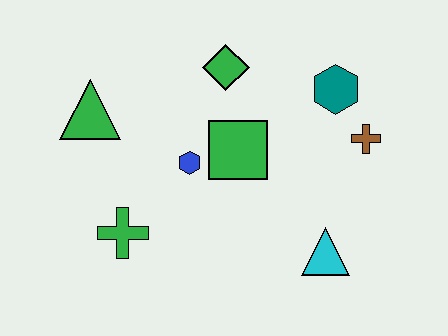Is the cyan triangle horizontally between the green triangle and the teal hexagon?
Yes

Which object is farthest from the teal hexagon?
The green cross is farthest from the teal hexagon.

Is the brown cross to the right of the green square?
Yes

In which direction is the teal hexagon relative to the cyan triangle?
The teal hexagon is above the cyan triangle.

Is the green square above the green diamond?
No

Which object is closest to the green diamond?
The green square is closest to the green diamond.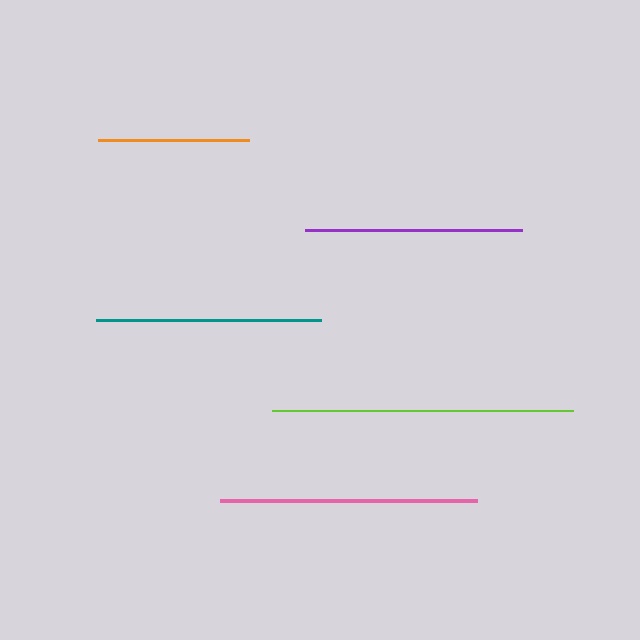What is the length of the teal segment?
The teal segment is approximately 225 pixels long.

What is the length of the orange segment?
The orange segment is approximately 150 pixels long.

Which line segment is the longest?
The lime line is the longest at approximately 302 pixels.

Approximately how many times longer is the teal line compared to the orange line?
The teal line is approximately 1.5 times the length of the orange line.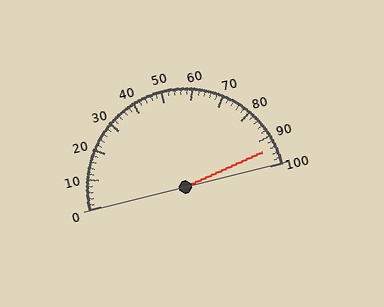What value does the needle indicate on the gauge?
The needle indicates approximately 94.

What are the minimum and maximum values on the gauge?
The gauge ranges from 0 to 100.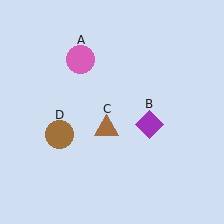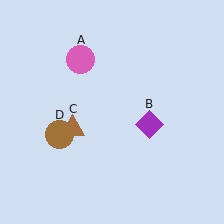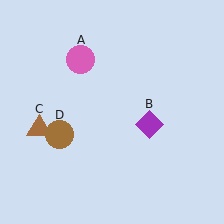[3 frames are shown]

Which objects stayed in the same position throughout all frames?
Pink circle (object A) and purple diamond (object B) and brown circle (object D) remained stationary.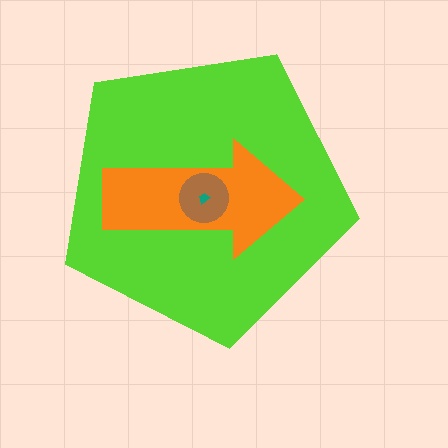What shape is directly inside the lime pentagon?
The orange arrow.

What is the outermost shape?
The lime pentagon.